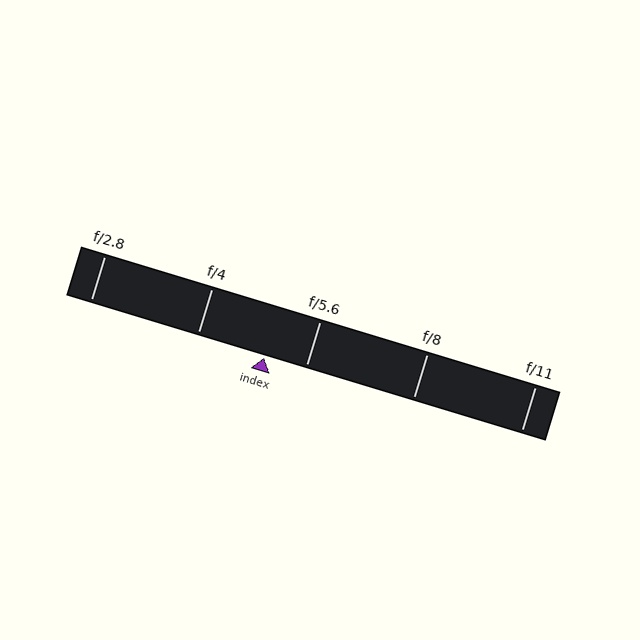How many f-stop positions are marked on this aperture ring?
There are 5 f-stop positions marked.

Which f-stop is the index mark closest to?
The index mark is closest to f/5.6.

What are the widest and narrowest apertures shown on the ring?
The widest aperture shown is f/2.8 and the narrowest is f/11.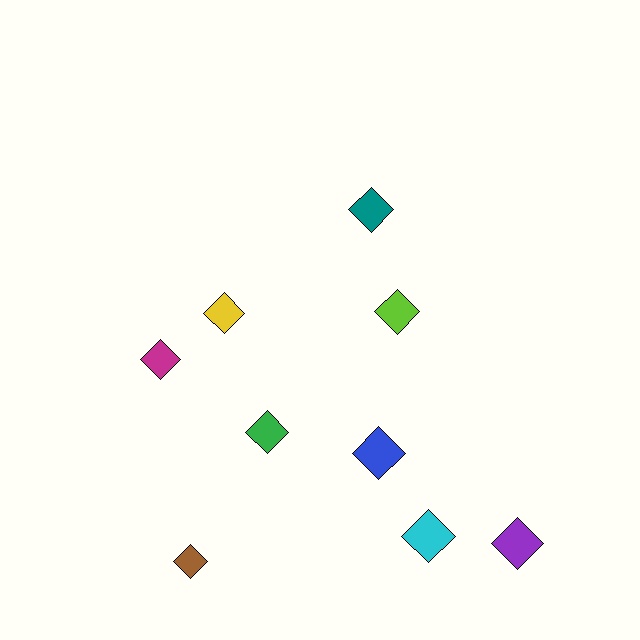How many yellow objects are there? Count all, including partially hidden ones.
There is 1 yellow object.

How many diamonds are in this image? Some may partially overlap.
There are 9 diamonds.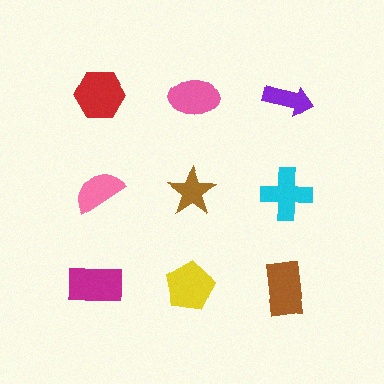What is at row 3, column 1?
A magenta rectangle.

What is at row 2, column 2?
A brown star.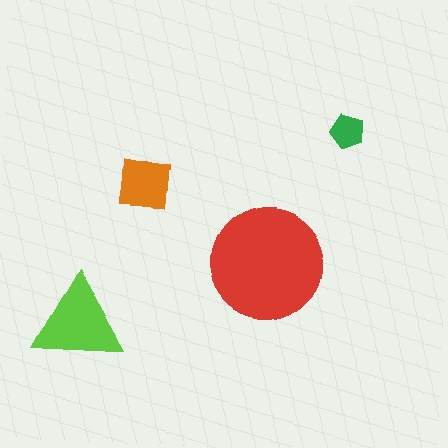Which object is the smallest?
The green pentagon.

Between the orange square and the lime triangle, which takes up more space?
The lime triangle.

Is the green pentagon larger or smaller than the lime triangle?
Smaller.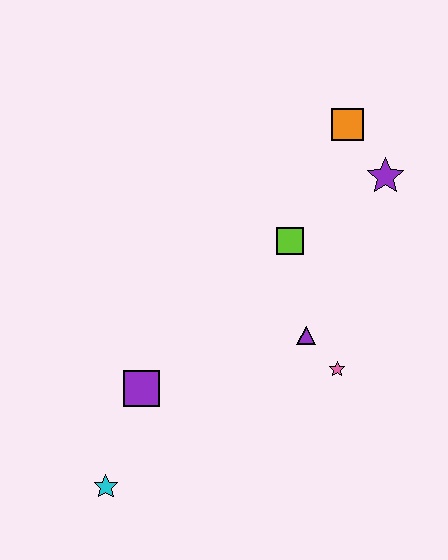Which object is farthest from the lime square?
The cyan star is farthest from the lime square.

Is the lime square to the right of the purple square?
Yes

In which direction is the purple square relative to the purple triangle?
The purple square is to the left of the purple triangle.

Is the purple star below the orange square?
Yes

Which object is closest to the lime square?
The purple triangle is closest to the lime square.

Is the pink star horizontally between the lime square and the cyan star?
No